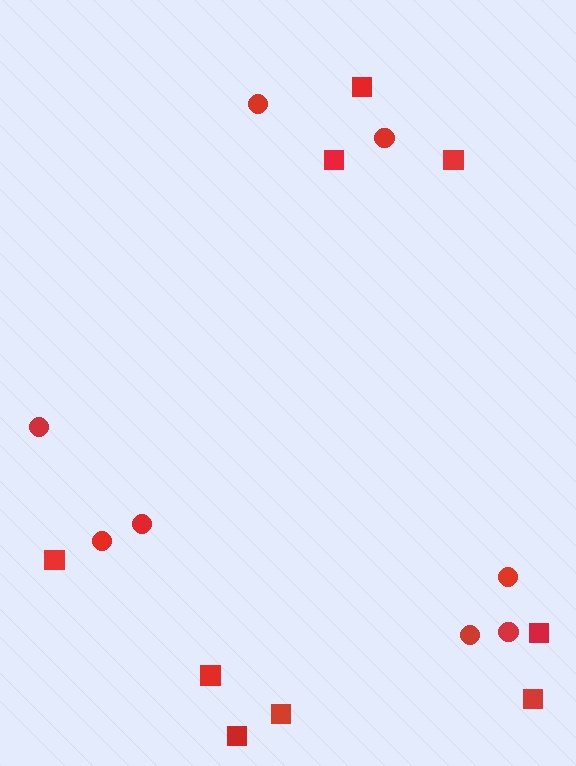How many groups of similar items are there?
There are 2 groups: one group of circles (8) and one group of squares (9).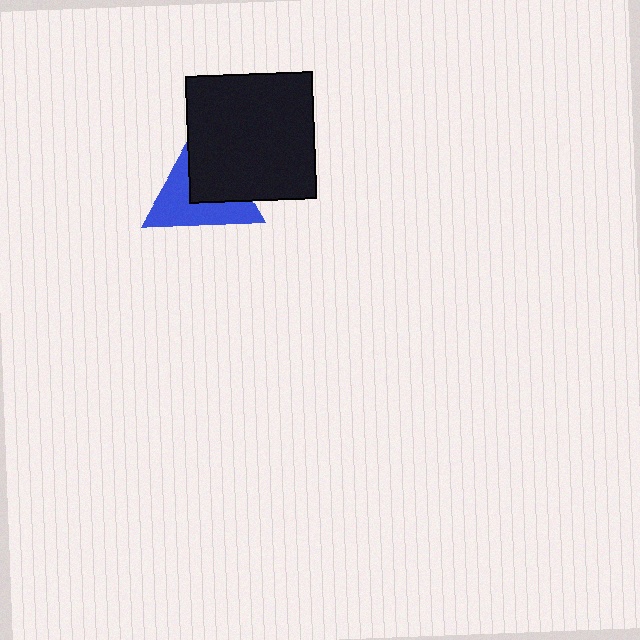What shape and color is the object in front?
The object in front is a black square.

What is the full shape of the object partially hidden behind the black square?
The partially hidden object is a blue triangle.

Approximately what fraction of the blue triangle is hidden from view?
Roughly 47% of the blue triangle is hidden behind the black square.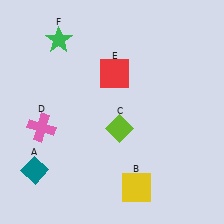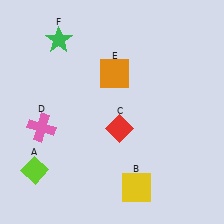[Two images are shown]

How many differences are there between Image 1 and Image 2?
There are 3 differences between the two images.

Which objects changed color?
A changed from teal to lime. C changed from lime to red. E changed from red to orange.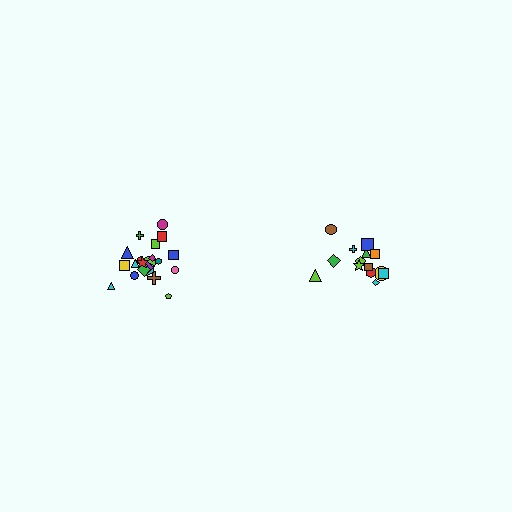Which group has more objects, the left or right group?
The left group.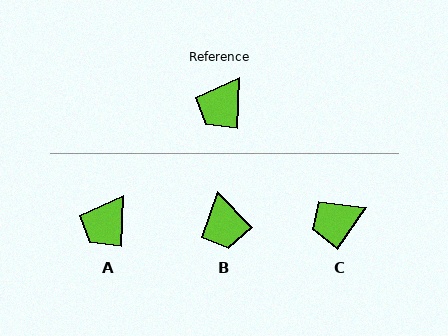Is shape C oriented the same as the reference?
No, it is off by about 32 degrees.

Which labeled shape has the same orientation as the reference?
A.